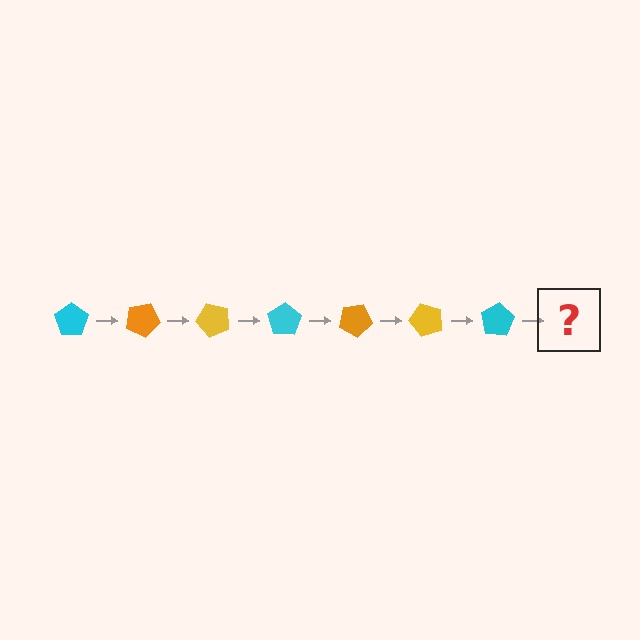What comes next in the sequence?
The next element should be an orange pentagon, rotated 175 degrees from the start.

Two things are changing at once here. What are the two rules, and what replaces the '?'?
The two rules are that it rotates 25 degrees each step and the color cycles through cyan, orange, and yellow. The '?' should be an orange pentagon, rotated 175 degrees from the start.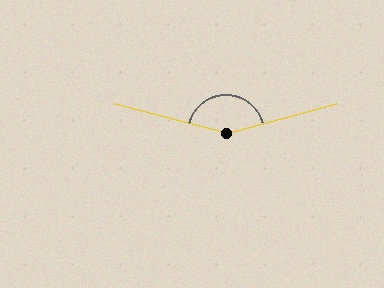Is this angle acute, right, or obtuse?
It is obtuse.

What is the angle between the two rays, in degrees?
Approximately 150 degrees.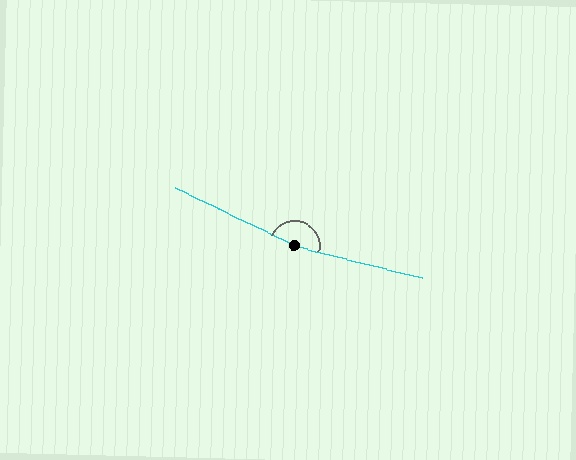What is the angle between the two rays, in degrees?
Approximately 169 degrees.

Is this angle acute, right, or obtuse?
It is obtuse.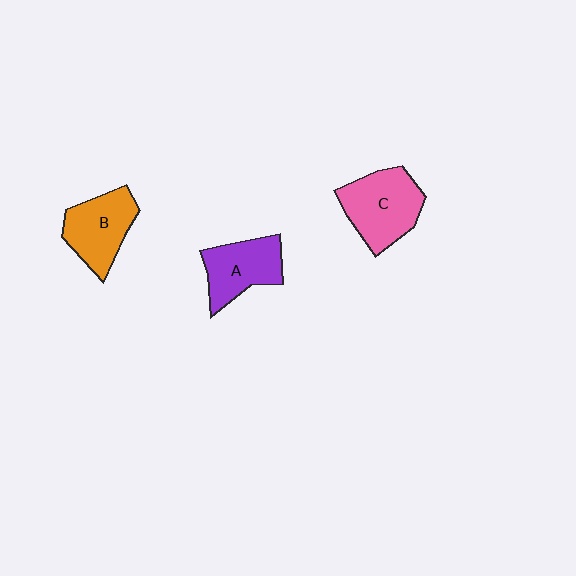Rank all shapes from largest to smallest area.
From largest to smallest: C (pink), B (orange), A (purple).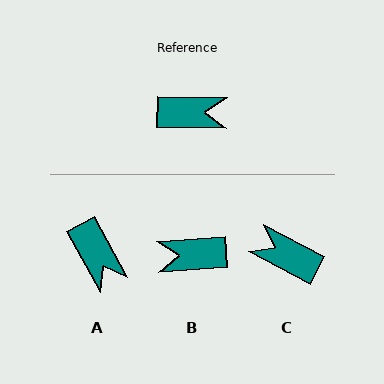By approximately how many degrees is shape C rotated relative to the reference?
Approximately 153 degrees counter-clockwise.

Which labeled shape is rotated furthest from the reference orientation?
B, about 175 degrees away.